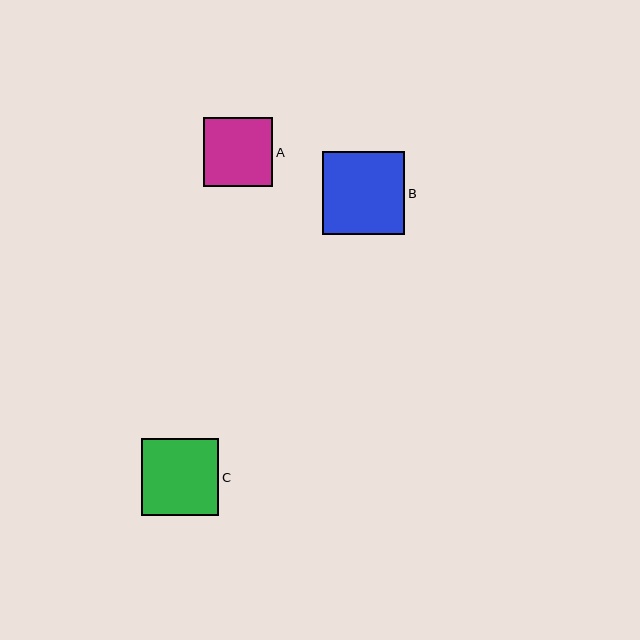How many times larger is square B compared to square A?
Square B is approximately 1.2 times the size of square A.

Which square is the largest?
Square B is the largest with a size of approximately 83 pixels.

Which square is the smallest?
Square A is the smallest with a size of approximately 69 pixels.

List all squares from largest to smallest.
From largest to smallest: B, C, A.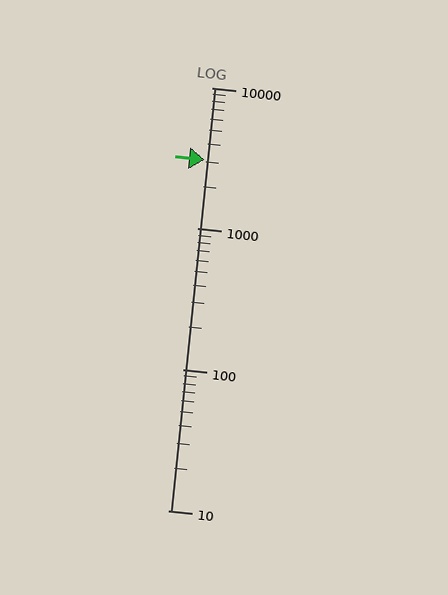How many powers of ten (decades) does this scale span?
The scale spans 3 decades, from 10 to 10000.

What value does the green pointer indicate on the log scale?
The pointer indicates approximately 3100.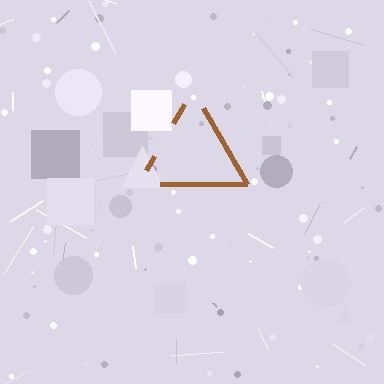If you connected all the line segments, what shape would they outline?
They would outline a triangle.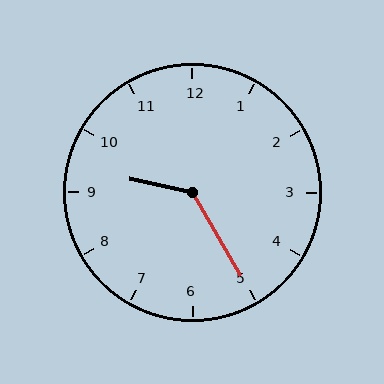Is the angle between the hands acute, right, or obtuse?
It is obtuse.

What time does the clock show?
9:25.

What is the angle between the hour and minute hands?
Approximately 132 degrees.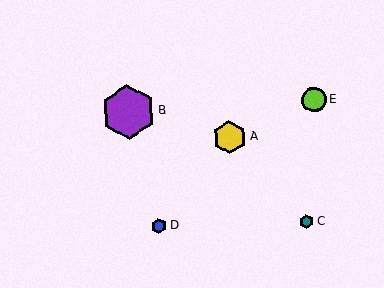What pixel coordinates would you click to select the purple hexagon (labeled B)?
Click at (128, 112) to select the purple hexagon B.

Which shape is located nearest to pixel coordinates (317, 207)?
The teal hexagon (labeled C) at (307, 221) is nearest to that location.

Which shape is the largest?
The purple hexagon (labeled B) is the largest.